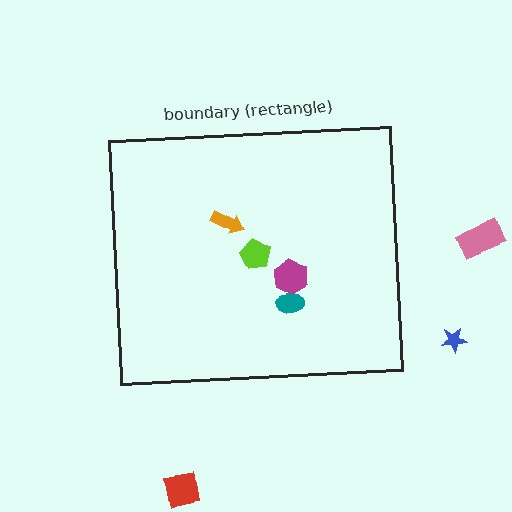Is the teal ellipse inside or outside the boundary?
Inside.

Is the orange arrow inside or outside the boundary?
Inside.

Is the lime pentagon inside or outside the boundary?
Inside.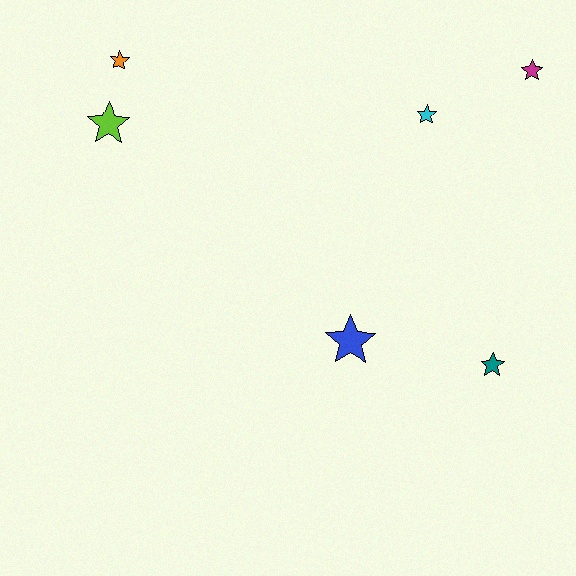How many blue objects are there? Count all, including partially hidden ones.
There is 1 blue object.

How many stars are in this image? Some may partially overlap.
There are 6 stars.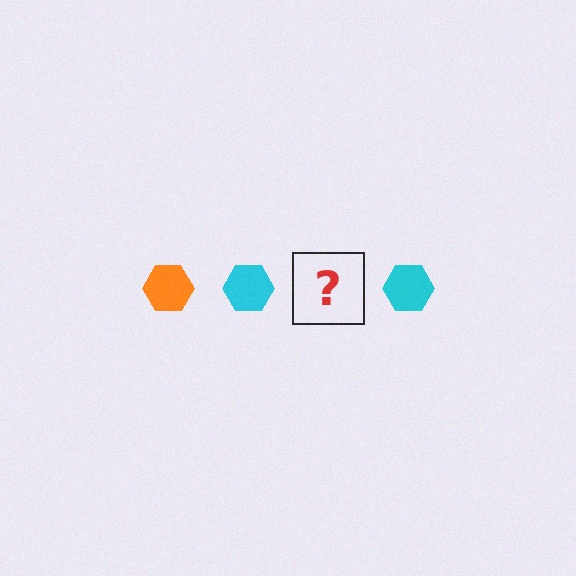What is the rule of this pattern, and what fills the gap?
The rule is that the pattern cycles through orange, cyan hexagons. The gap should be filled with an orange hexagon.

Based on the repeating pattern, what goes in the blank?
The blank should be an orange hexagon.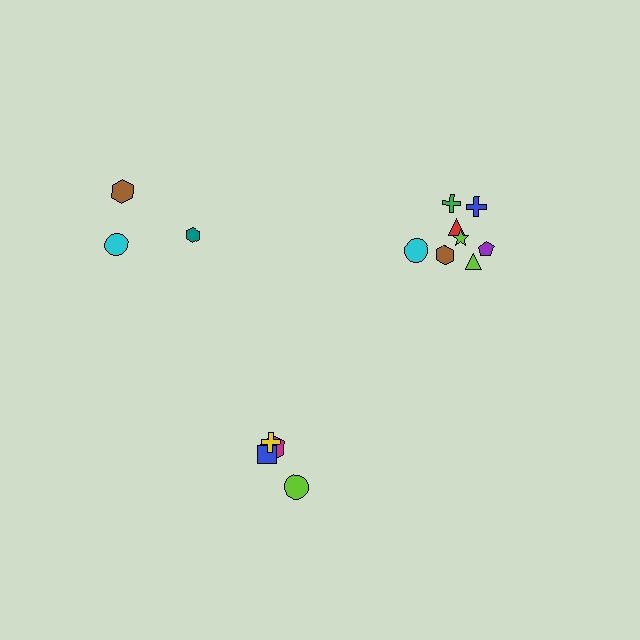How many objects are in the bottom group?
There are 4 objects.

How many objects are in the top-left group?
There are 3 objects.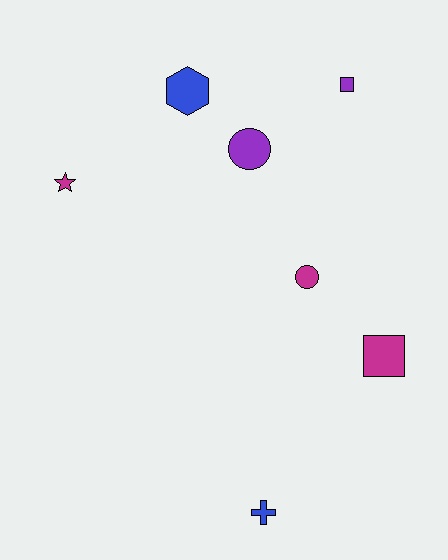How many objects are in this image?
There are 7 objects.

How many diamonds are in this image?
There are no diamonds.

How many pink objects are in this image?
There are no pink objects.